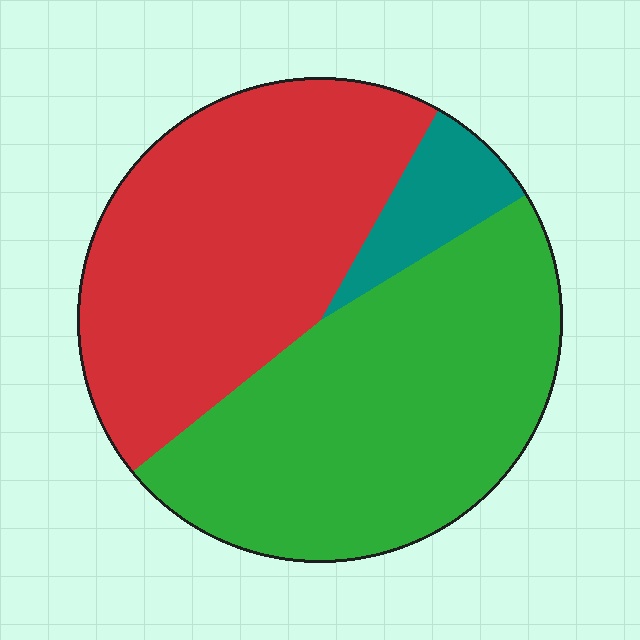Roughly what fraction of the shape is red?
Red covers about 45% of the shape.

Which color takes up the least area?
Teal, at roughly 10%.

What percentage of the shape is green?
Green covers 48% of the shape.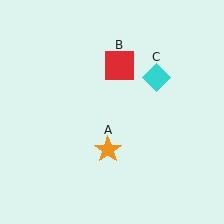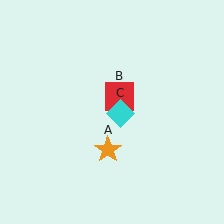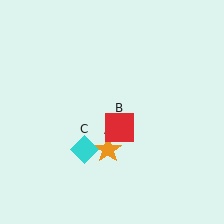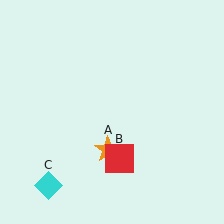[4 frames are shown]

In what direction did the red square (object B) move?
The red square (object B) moved down.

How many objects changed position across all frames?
2 objects changed position: red square (object B), cyan diamond (object C).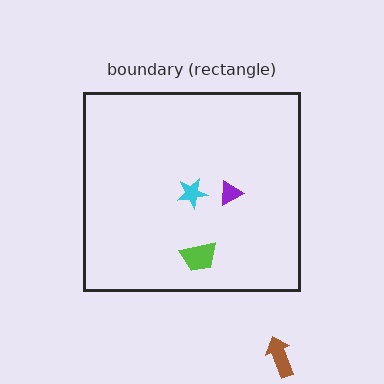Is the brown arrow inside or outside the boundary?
Outside.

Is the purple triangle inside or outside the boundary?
Inside.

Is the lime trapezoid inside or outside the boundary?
Inside.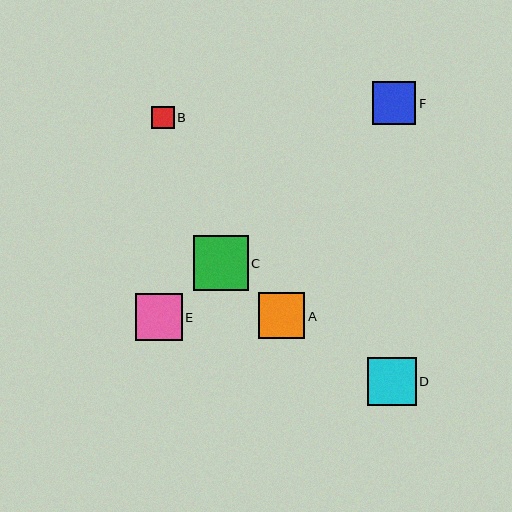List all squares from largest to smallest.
From largest to smallest: C, D, E, A, F, B.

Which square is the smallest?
Square B is the smallest with a size of approximately 22 pixels.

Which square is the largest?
Square C is the largest with a size of approximately 55 pixels.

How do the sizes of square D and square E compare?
Square D and square E are approximately the same size.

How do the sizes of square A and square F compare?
Square A and square F are approximately the same size.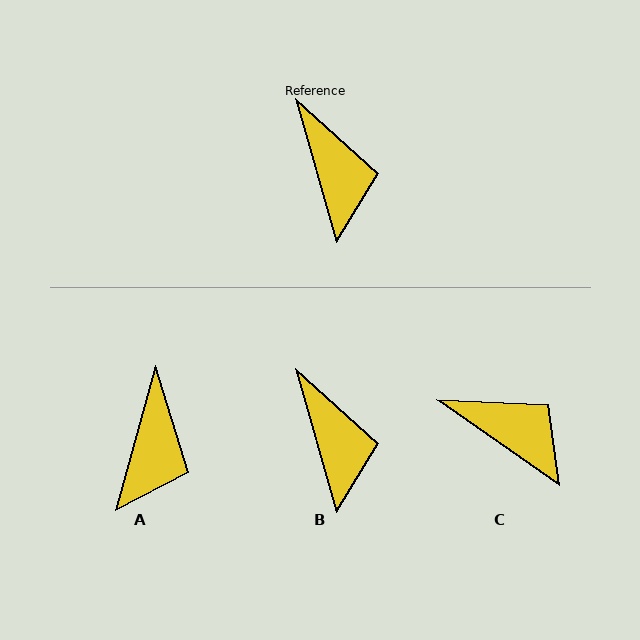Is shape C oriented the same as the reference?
No, it is off by about 39 degrees.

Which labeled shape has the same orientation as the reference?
B.